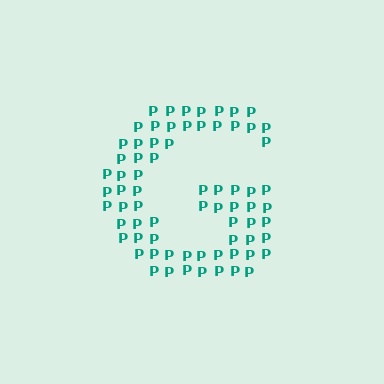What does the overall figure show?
The overall figure shows the letter G.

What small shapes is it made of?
It is made of small letter P's.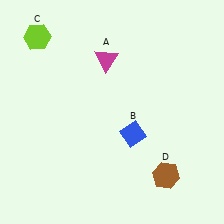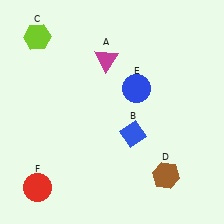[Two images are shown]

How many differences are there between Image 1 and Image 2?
There are 2 differences between the two images.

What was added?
A blue circle (E), a red circle (F) were added in Image 2.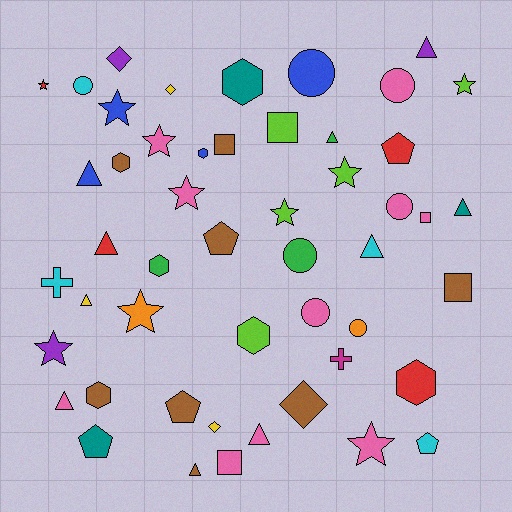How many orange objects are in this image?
There are 2 orange objects.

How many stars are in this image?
There are 10 stars.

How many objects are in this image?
There are 50 objects.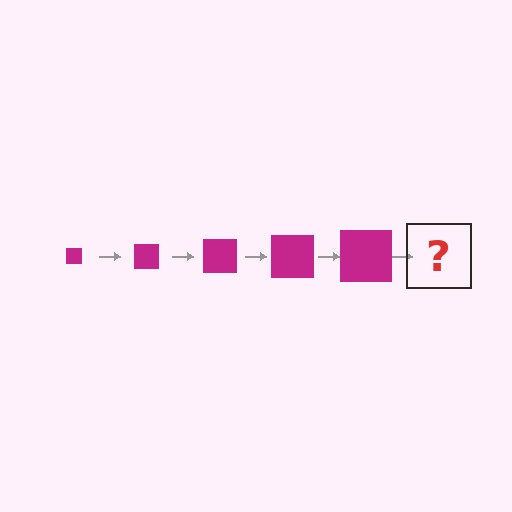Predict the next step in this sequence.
The next step is a magenta square, larger than the previous one.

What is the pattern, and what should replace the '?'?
The pattern is that the square gets progressively larger each step. The '?' should be a magenta square, larger than the previous one.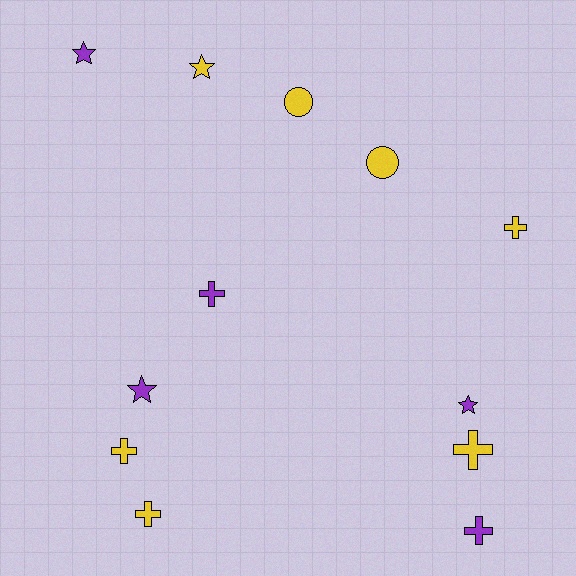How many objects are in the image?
There are 12 objects.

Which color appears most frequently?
Yellow, with 7 objects.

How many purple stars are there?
There are 3 purple stars.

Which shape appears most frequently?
Cross, with 6 objects.